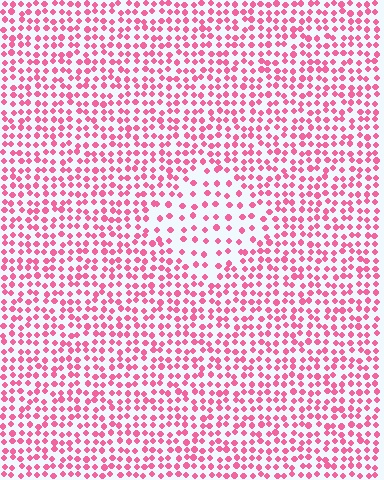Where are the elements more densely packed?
The elements are more densely packed outside the diamond boundary.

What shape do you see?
I see a diamond.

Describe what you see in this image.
The image contains small pink elements arranged at two different densities. A diamond-shaped region is visible where the elements are less densely packed than the surrounding area.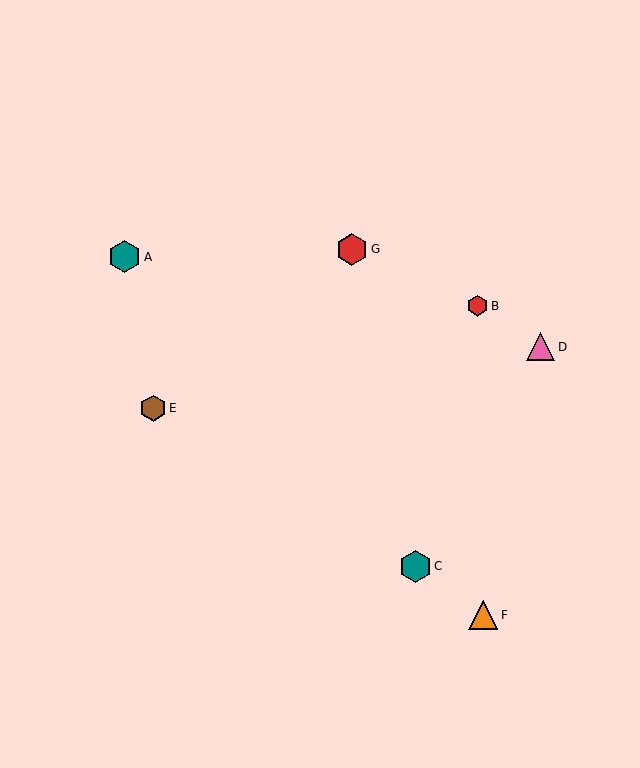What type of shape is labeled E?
Shape E is a brown hexagon.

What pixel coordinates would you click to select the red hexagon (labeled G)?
Click at (352, 249) to select the red hexagon G.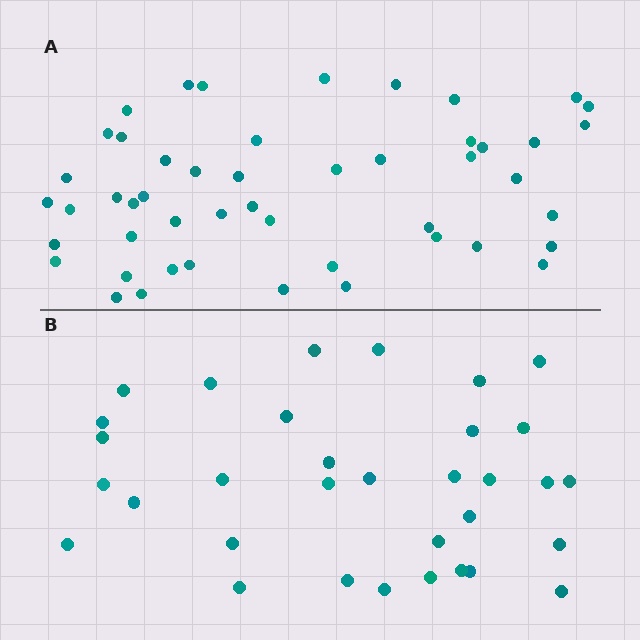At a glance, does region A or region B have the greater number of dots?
Region A (the top region) has more dots.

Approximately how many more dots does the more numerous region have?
Region A has approximately 15 more dots than region B.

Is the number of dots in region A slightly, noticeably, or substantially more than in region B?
Region A has substantially more. The ratio is roughly 1.5 to 1.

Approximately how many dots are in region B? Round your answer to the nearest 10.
About 30 dots. (The exact count is 33, which rounds to 30.)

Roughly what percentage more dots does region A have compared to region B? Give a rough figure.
About 50% more.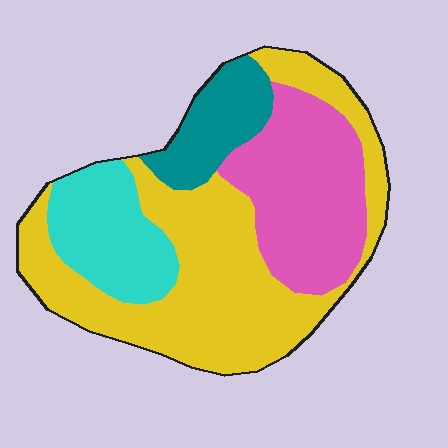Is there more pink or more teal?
Pink.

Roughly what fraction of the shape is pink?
Pink covers around 25% of the shape.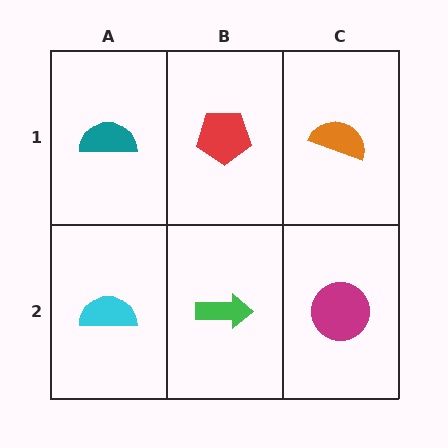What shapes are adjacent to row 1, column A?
A cyan semicircle (row 2, column A), a red pentagon (row 1, column B).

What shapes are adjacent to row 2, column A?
A teal semicircle (row 1, column A), a green arrow (row 2, column B).